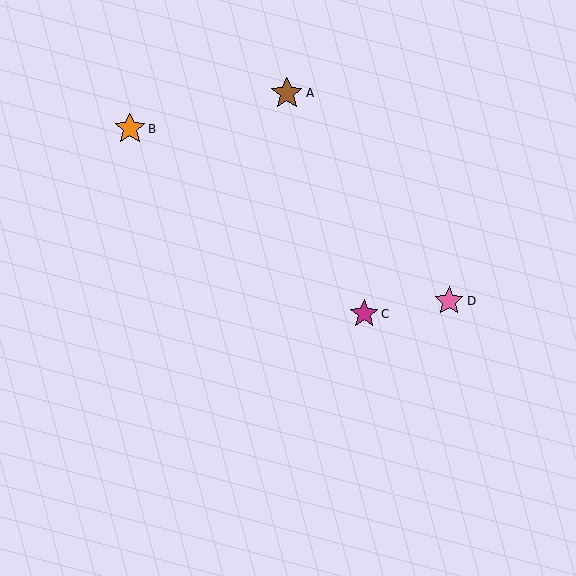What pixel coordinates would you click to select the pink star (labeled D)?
Click at (449, 301) to select the pink star D.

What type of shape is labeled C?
Shape C is a magenta star.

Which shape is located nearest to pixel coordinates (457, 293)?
The pink star (labeled D) at (449, 301) is nearest to that location.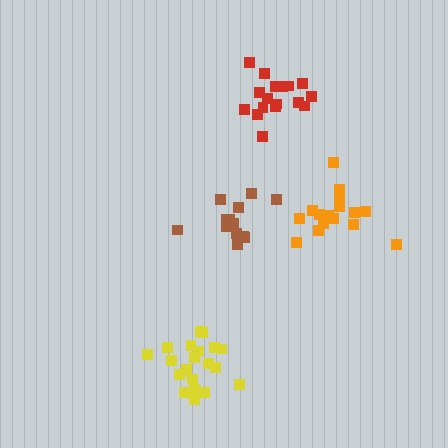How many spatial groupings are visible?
There are 4 spatial groupings.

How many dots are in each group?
Group 1: 15 dots, Group 2: 20 dots, Group 3: 16 dots, Group 4: 17 dots (68 total).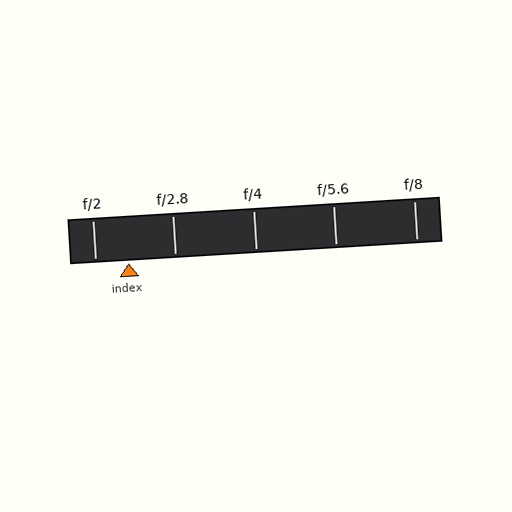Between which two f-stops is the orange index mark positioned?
The index mark is between f/2 and f/2.8.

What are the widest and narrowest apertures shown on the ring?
The widest aperture shown is f/2 and the narrowest is f/8.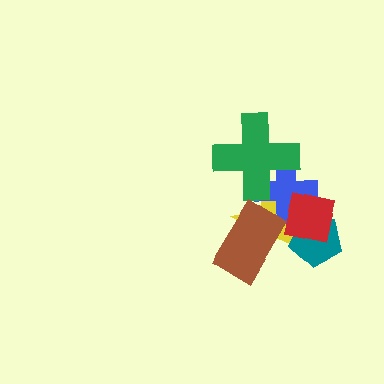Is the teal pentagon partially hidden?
Yes, it is partially covered by another shape.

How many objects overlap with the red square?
3 objects overlap with the red square.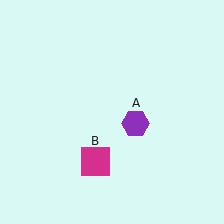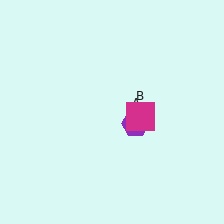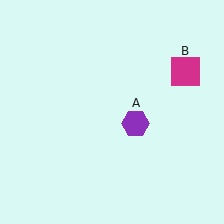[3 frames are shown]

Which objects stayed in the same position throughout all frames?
Purple hexagon (object A) remained stationary.